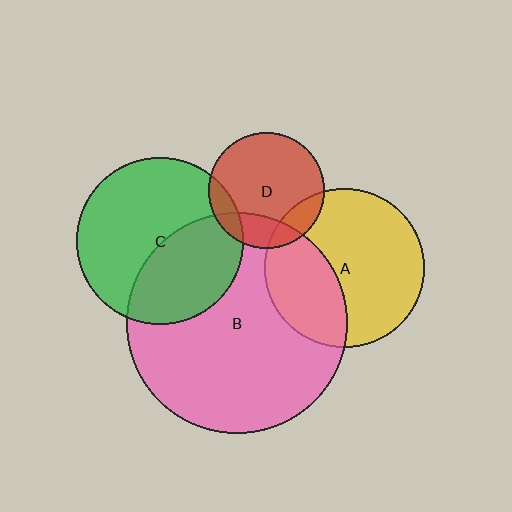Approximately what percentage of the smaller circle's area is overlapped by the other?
Approximately 15%.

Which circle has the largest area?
Circle B (pink).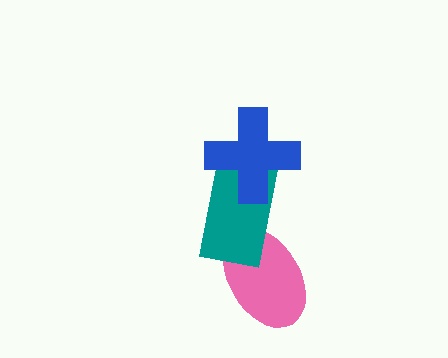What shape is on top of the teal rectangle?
The blue cross is on top of the teal rectangle.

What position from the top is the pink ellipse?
The pink ellipse is 3rd from the top.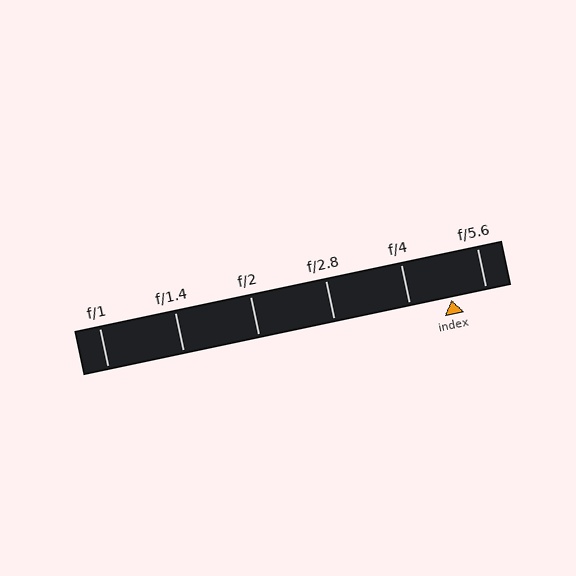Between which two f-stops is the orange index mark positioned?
The index mark is between f/4 and f/5.6.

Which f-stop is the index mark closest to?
The index mark is closest to f/5.6.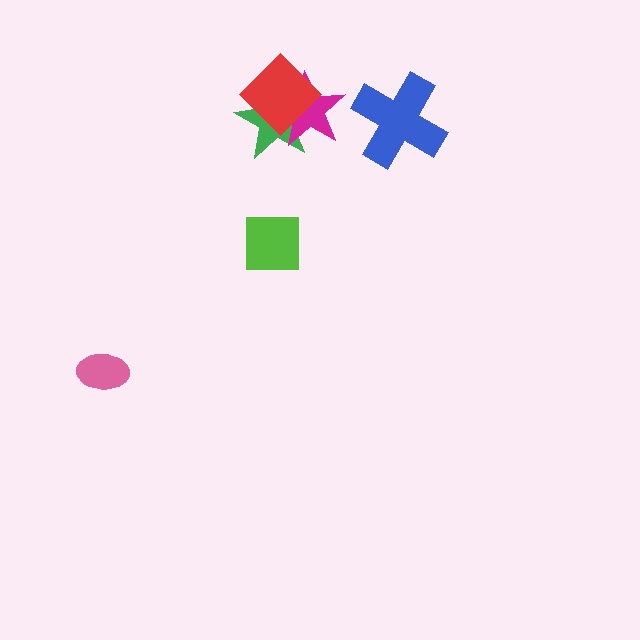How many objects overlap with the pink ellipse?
0 objects overlap with the pink ellipse.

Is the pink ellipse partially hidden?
No, no other shape covers it.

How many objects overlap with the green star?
2 objects overlap with the green star.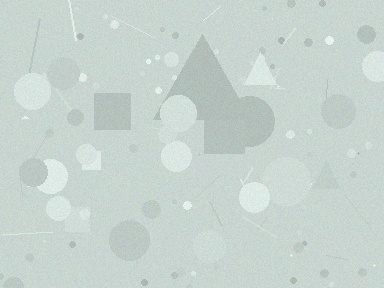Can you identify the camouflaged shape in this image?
The camouflaged shape is a triangle.